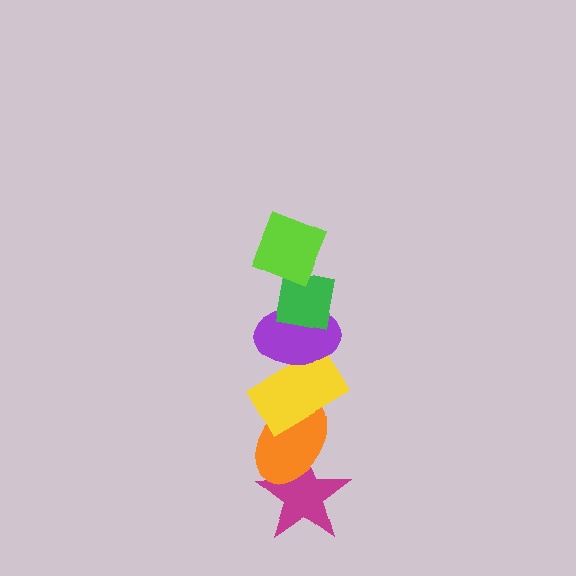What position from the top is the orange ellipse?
The orange ellipse is 5th from the top.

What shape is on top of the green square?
The lime diamond is on top of the green square.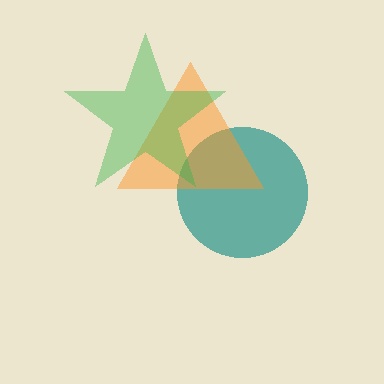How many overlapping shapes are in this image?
There are 3 overlapping shapes in the image.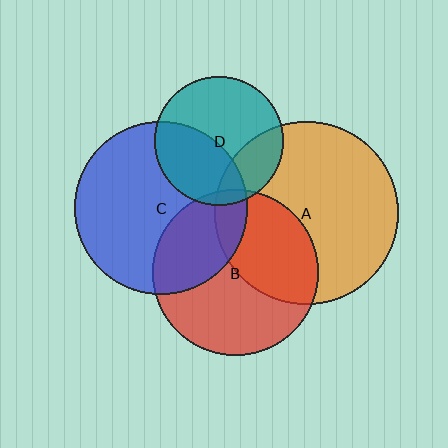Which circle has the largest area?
Circle A (orange).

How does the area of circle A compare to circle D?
Approximately 2.0 times.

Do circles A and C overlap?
Yes.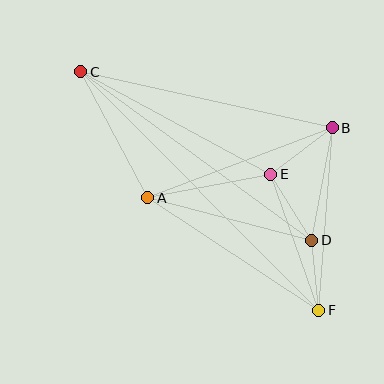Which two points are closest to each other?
Points D and F are closest to each other.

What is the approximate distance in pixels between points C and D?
The distance between C and D is approximately 286 pixels.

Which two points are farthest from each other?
Points C and F are farthest from each other.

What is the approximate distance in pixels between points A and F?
The distance between A and F is approximately 204 pixels.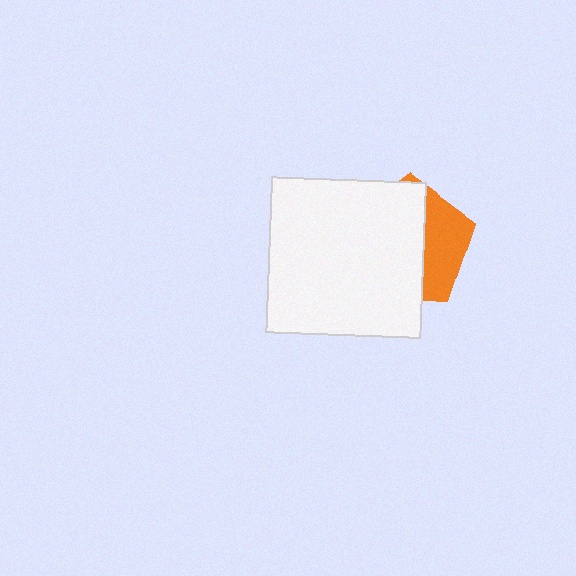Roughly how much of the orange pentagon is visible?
A small part of it is visible (roughly 34%).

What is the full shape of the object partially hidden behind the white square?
The partially hidden object is an orange pentagon.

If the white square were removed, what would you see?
You would see the complete orange pentagon.